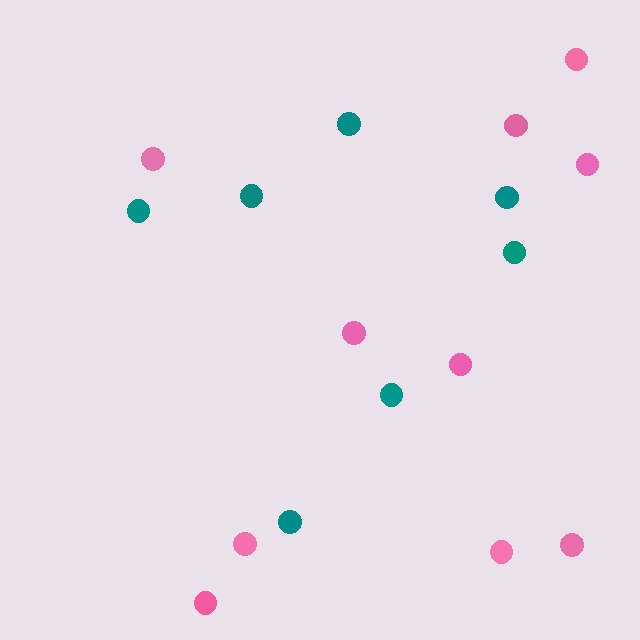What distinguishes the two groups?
There are 2 groups: one group of teal circles (7) and one group of pink circles (10).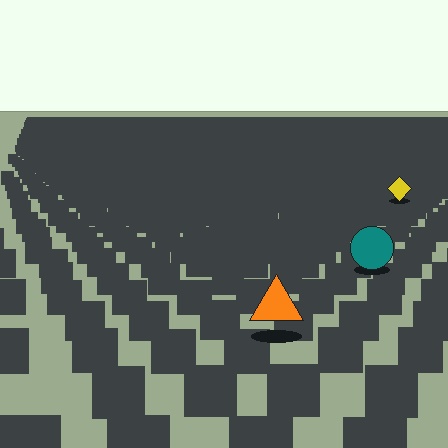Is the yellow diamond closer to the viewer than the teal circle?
No. The teal circle is closer — you can tell from the texture gradient: the ground texture is coarser near it.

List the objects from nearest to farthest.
From nearest to farthest: the orange triangle, the teal circle, the yellow diamond.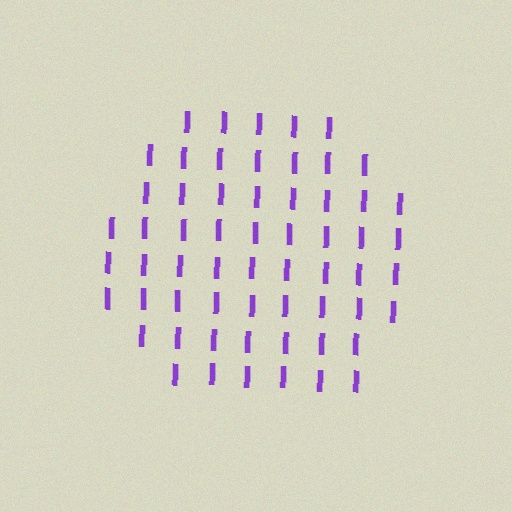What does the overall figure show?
The overall figure shows a hexagon.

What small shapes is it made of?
It is made of small letter I's.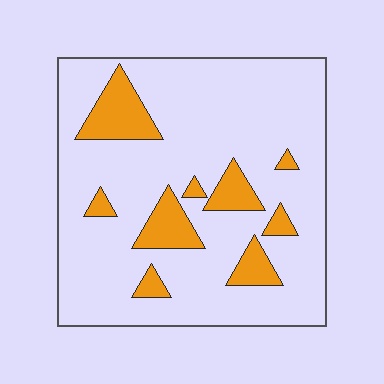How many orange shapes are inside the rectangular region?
9.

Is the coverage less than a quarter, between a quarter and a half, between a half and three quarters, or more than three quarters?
Less than a quarter.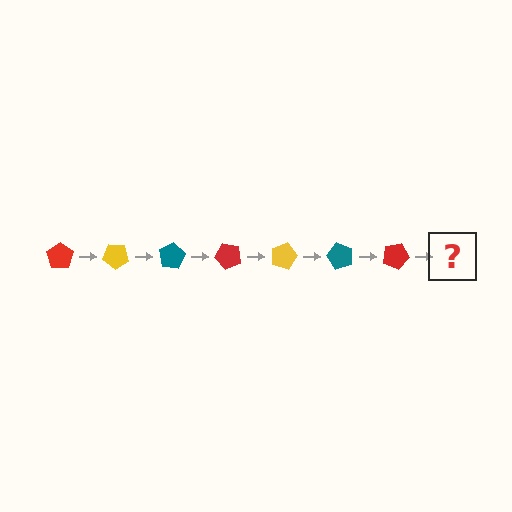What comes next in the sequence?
The next element should be a yellow pentagon, rotated 280 degrees from the start.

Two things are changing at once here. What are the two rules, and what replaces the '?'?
The two rules are that it rotates 40 degrees each step and the color cycles through red, yellow, and teal. The '?' should be a yellow pentagon, rotated 280 degrees from the start.